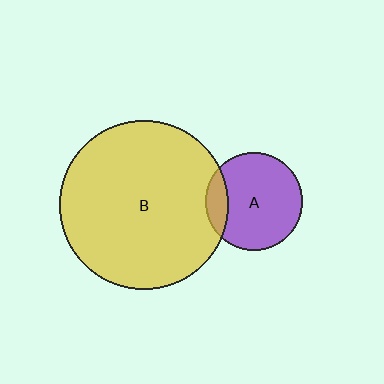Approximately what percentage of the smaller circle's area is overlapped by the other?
Approximately 15%.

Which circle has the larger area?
Circle B (yellow).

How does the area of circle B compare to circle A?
Approximately 3.0 times.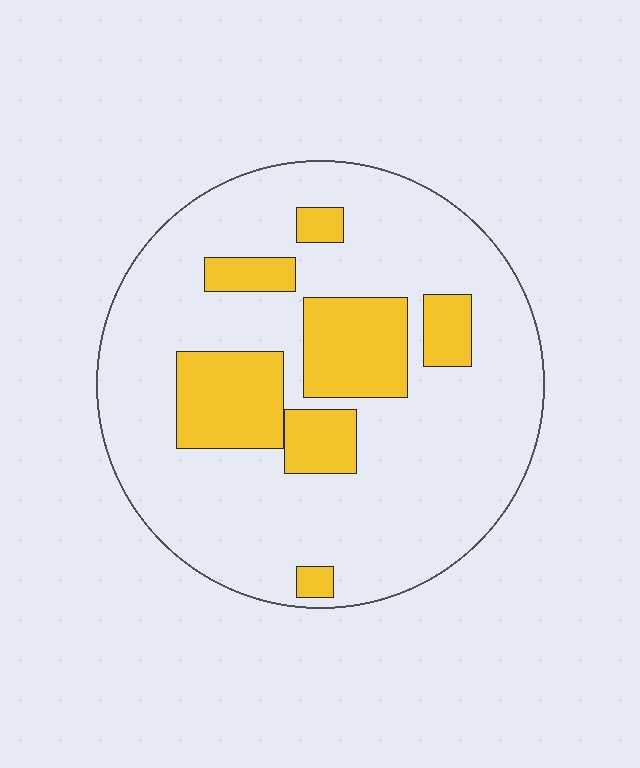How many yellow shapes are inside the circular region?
7.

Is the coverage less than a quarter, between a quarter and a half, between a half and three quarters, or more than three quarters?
Less than a quarter.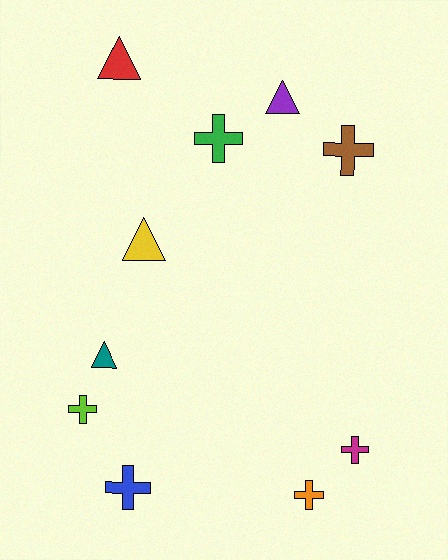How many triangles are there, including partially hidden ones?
There are 4 triangles.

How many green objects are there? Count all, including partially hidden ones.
There is 1 green object.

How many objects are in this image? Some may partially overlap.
There are 10 objects.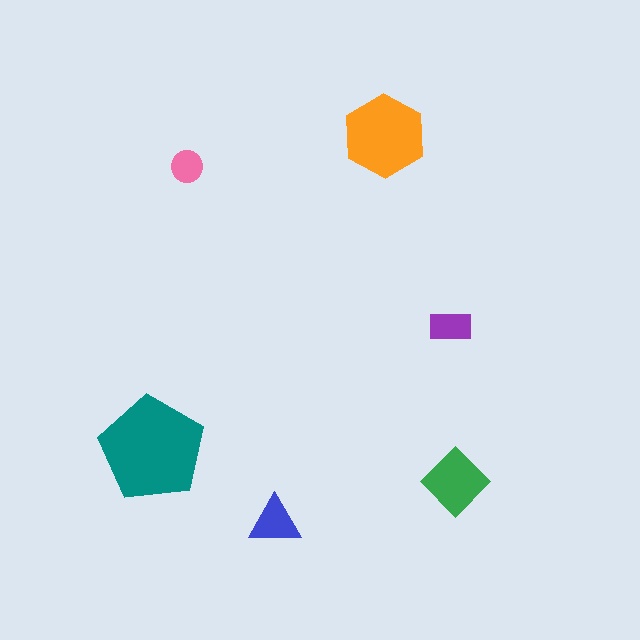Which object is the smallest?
The pink circle.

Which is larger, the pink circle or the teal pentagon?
The teal pentagon.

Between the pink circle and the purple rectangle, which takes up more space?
The purple rectangle.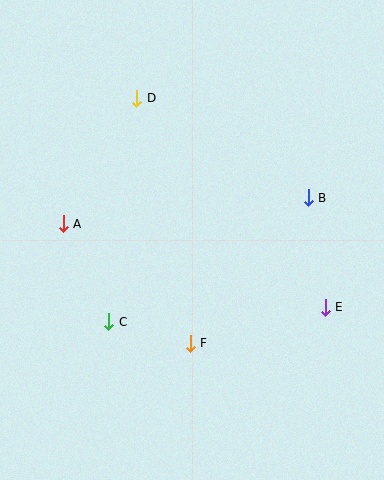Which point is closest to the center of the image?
Point F at (190, 343) is closest to the center.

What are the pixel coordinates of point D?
Point D is at (137, 98).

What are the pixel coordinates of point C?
Point C is at (109, 322).